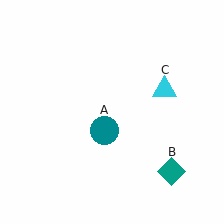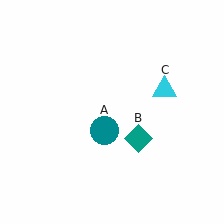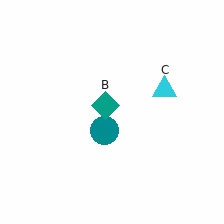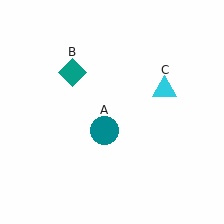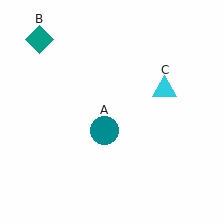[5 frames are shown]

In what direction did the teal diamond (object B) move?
The teal diamond (object B) moved up and to the left.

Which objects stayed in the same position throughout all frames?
Teal circle (object A) and cyan triangle (object C) remained stationary.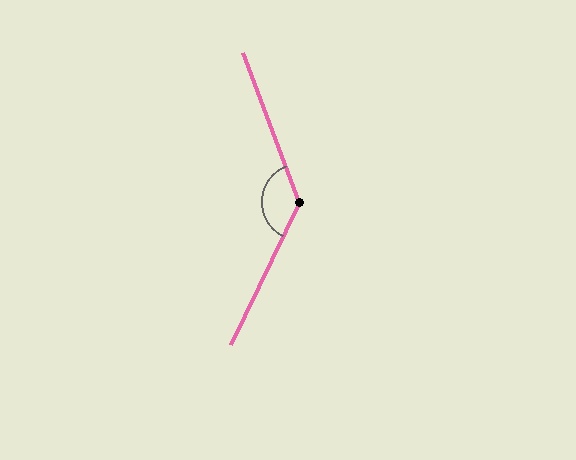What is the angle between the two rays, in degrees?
Approximately 134 degrees.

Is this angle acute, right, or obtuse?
It is obtuse.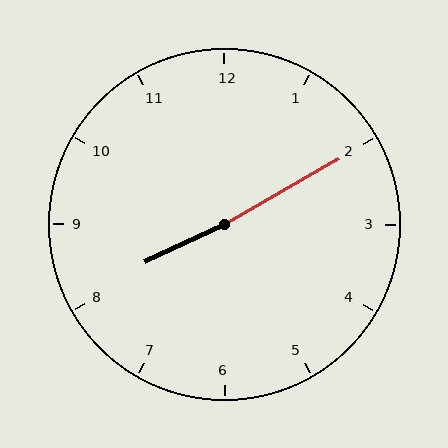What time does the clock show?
8:10.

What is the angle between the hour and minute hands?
Approximately 175 degrees.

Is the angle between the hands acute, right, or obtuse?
It is obtuse.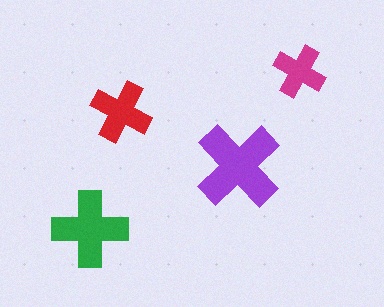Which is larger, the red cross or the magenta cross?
The red one.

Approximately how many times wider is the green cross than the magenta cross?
About 1.5 times wider.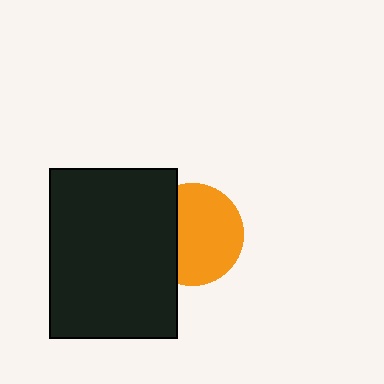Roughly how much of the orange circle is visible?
Most of it is visible (roughly 68%).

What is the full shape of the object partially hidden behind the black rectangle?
The partially hidden object is an orange circle.